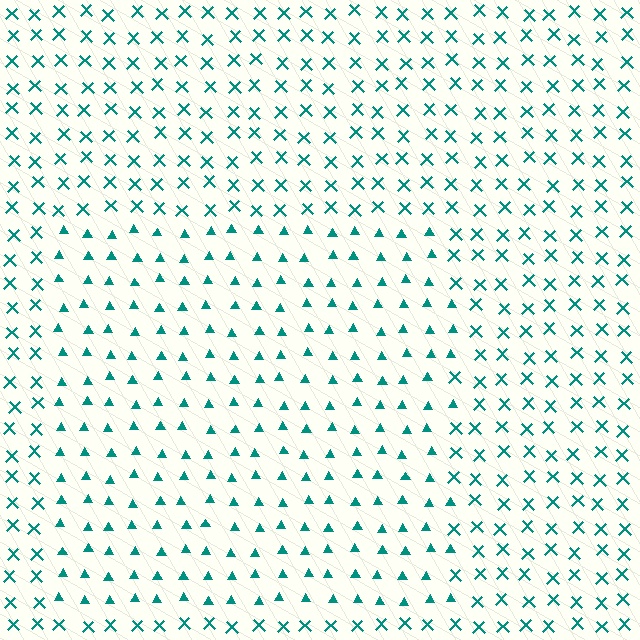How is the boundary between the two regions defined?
The boundary is defined by a change in element shape: triangles inside vs. X marks outside. All elements share the same color and spacing.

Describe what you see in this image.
The image is filled with small teal elements arranged in a uniform grid. A rectangle-shaped region contains triangles, while the surrounding area contains X marks. The boundary is defined purely by the change in element shape.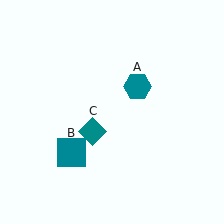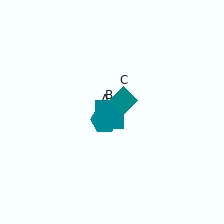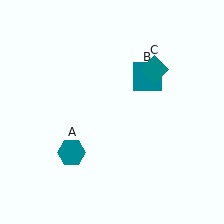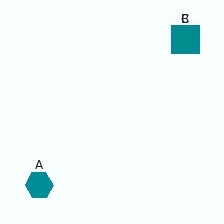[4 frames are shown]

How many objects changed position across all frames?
3 objects changed position: teal hexagon (object A), teal square (object B), teal diamond (object C).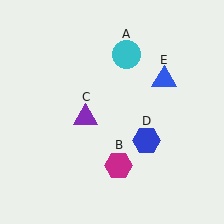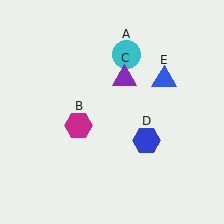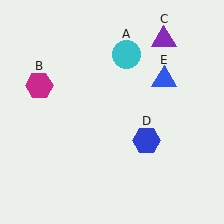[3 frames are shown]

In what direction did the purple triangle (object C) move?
The purple triangle (object C) moved up and to the right.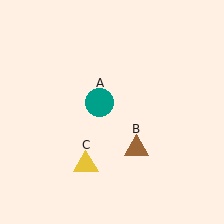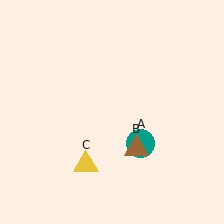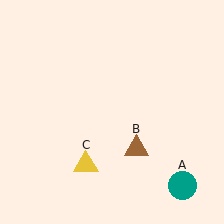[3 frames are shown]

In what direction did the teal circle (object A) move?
The teal circle (object A) moved down and to the right.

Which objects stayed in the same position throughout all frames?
Brown triangle (object B) and yellow triangle (object C) remained stationary.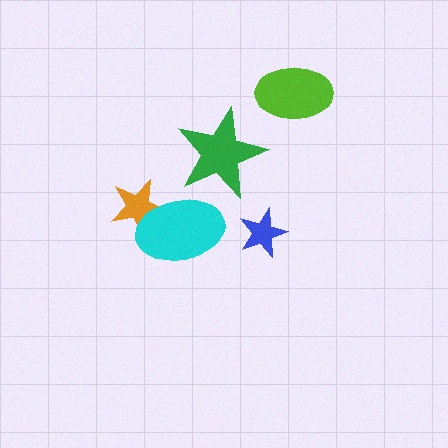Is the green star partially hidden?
No, no other shape covers it.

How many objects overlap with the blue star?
0 objects overlap with the blue star.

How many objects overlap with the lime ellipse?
0 objects overlap with the lime ellipse.